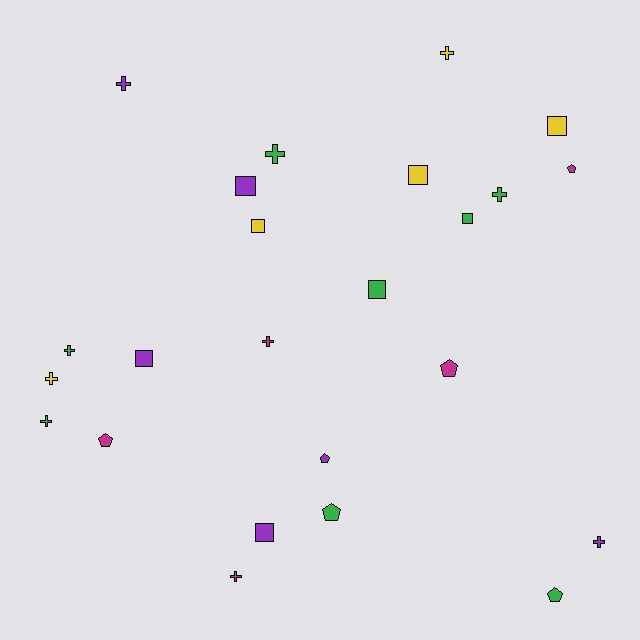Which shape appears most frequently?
Cross, with 10 objects.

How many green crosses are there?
There are 4 green crosses.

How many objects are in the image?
There are 24 objects.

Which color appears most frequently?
Green, with 8 objects.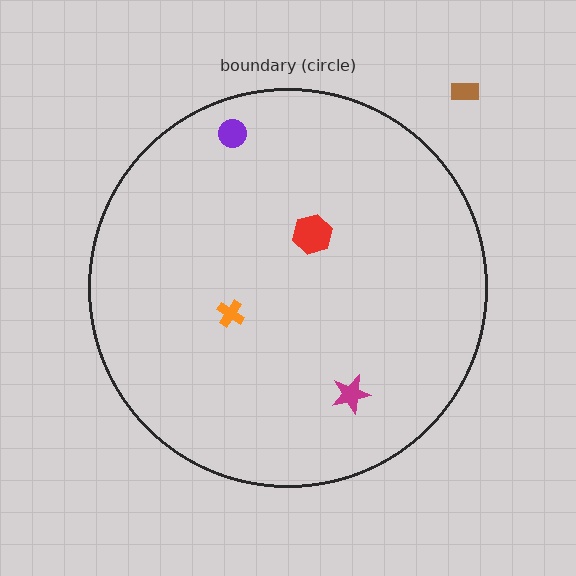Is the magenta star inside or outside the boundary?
Inside.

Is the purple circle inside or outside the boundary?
Inside.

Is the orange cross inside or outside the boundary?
Inside.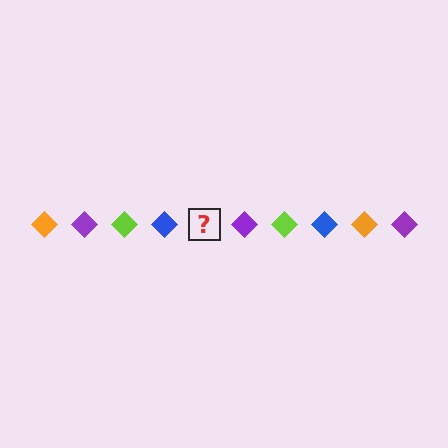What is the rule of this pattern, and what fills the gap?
The rule is that the pattern cycles through orange, purple, lime, blue diamonds. The gap should be filled with an orange diamond.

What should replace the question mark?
The question mark should be replaced with an orange diamond.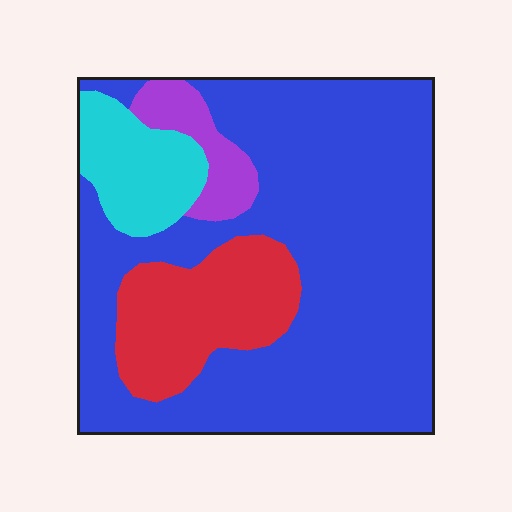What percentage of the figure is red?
Red takes up less than a sixth of the figure.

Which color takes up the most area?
Blue, at roughly 70%.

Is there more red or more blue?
Blue.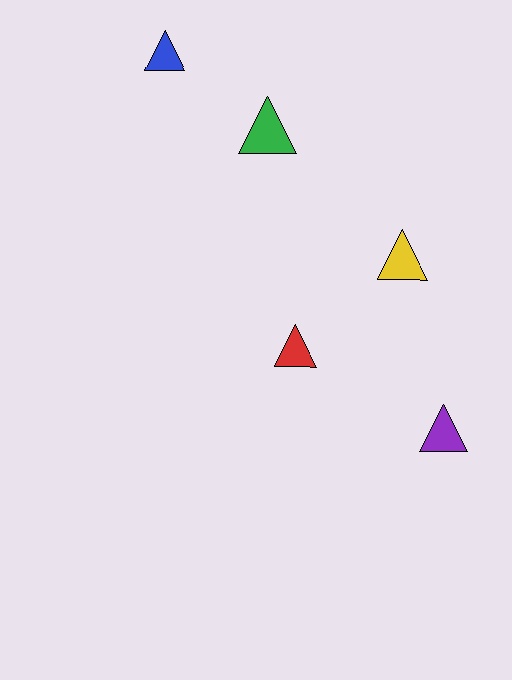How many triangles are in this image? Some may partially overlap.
There are 5 triangles.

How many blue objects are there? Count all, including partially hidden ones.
There is 1 blue object.